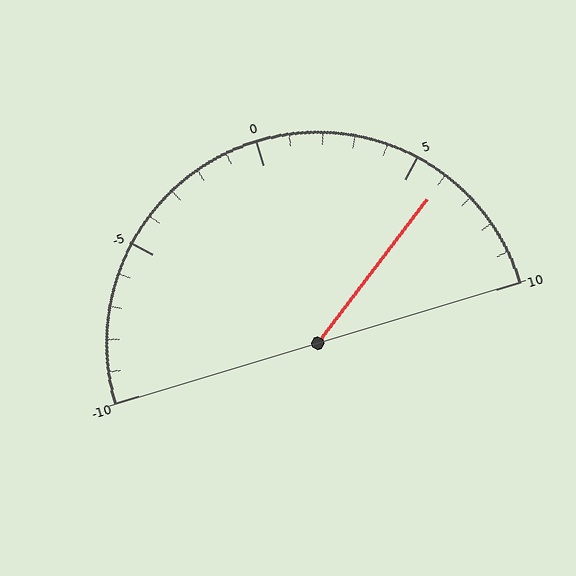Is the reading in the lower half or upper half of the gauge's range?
The reading is in the upper half of the range (-10 to 10).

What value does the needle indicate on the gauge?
The needle indicates approximately 6.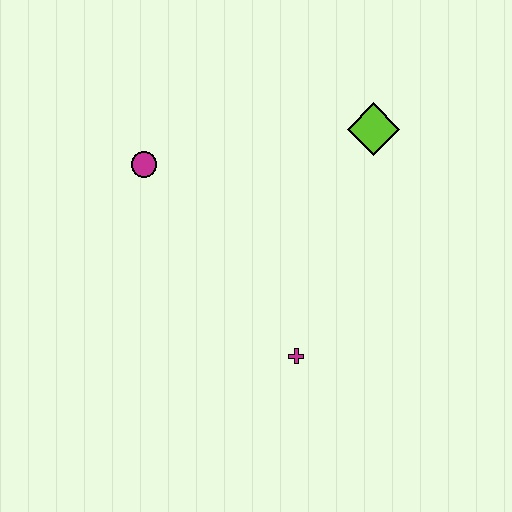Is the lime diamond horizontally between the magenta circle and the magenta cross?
No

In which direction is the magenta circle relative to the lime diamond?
The magenta circle is to the left of the lime diamond.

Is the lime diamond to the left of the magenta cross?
No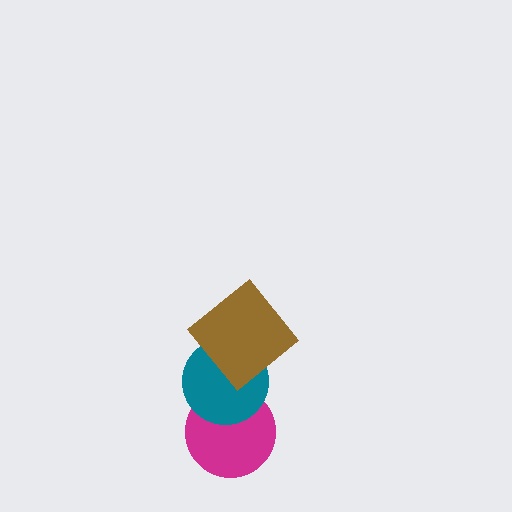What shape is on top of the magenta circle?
The teal circle is on top of the magenta circle.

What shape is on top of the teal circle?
The brown diamond is on top of the teal circle.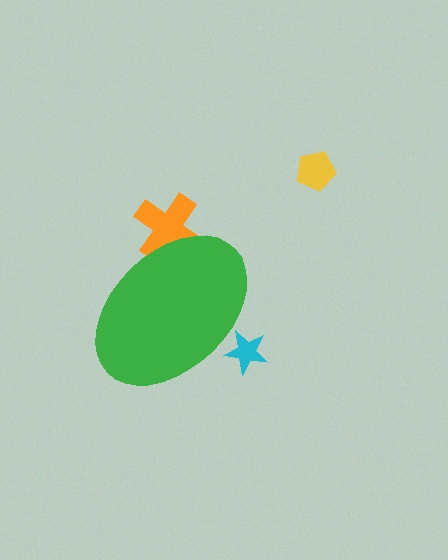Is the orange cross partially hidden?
Yes, the orange cross is partially hidden behind the green ellipse.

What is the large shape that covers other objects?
A green ellipse.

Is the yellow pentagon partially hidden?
No, the yellow pentagon is fully visible.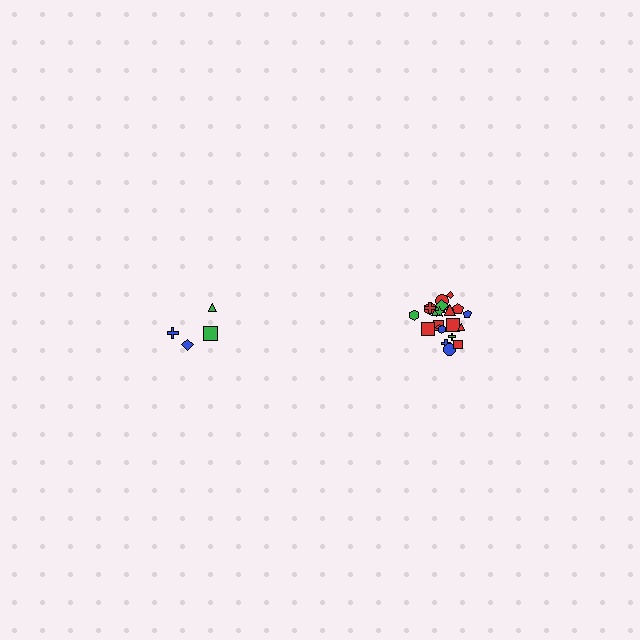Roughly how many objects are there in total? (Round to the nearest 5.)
Roughly 25 objects in total.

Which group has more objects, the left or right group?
The right group.